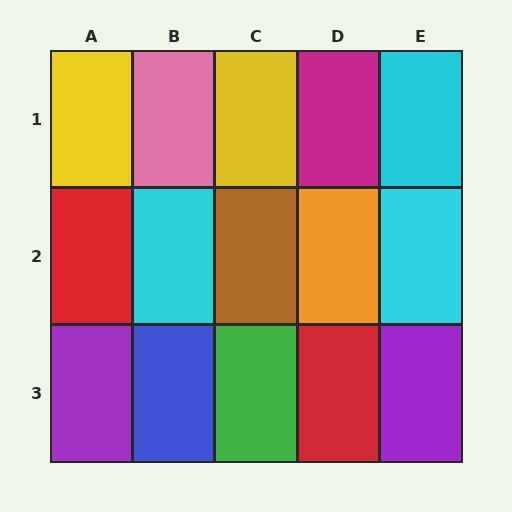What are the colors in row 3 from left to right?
Purple, blue, green, red, purple.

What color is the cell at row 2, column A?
Red.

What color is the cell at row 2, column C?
Brown.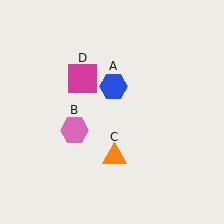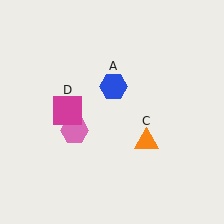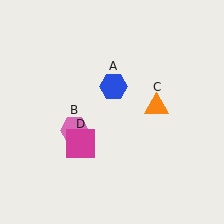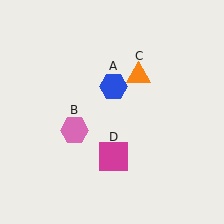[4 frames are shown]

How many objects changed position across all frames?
2 objects changed position: orange triangle (object C), magenta square (object D).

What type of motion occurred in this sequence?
The orange triangle (object C), magenta square (object D) rotated counterclockwise around the center of the scene.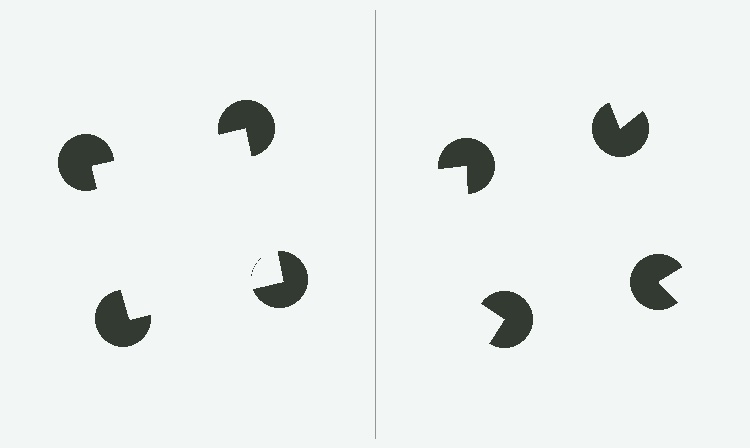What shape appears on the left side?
An illusory square.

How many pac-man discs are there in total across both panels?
8 — 4 on each side.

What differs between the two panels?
The pac-man discs are positioned identically on both sides; only the wedge orientations differ. On the left they align to a square; on the right they are misaligned.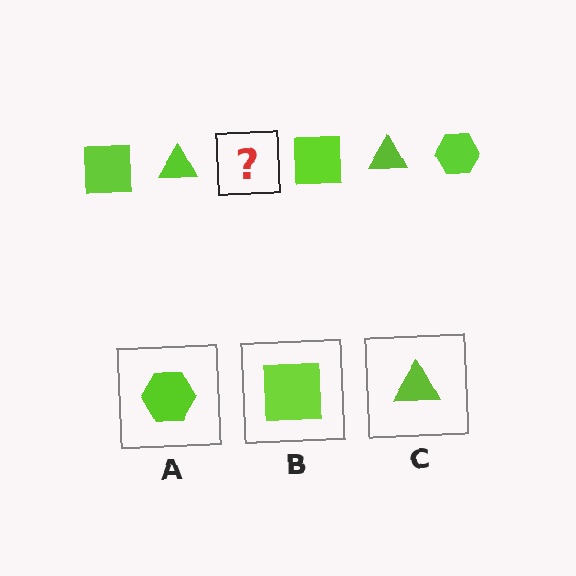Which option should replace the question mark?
Option A.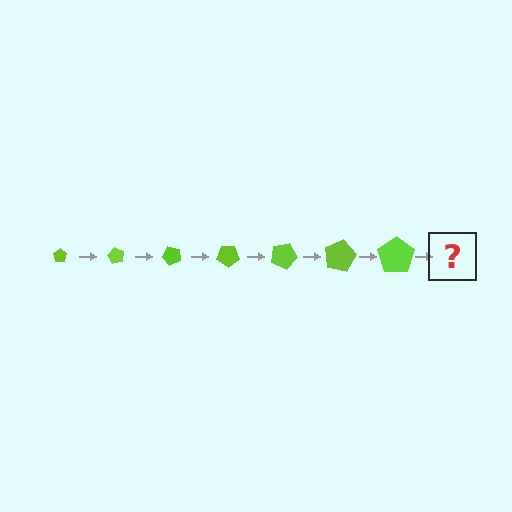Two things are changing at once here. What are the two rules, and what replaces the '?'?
The two rules are that the pentagon grows larger each step and it rotates 60 degrees each step. The '?' should be a pentagon, larger than the previous one and rotated 420 degrees from the start.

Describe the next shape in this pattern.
It should be a pentagon, larger than the previous one and rotated 420 degrees from the start.